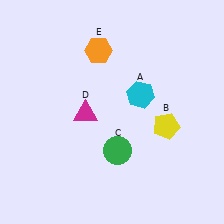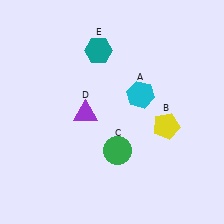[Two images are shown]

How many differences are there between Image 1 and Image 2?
There are 2 differences between the two images.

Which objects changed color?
D changed from magenta to purple. E changed from orange to teal.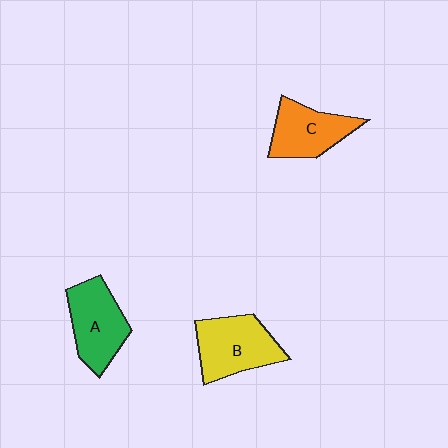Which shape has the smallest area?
Shape C (orange).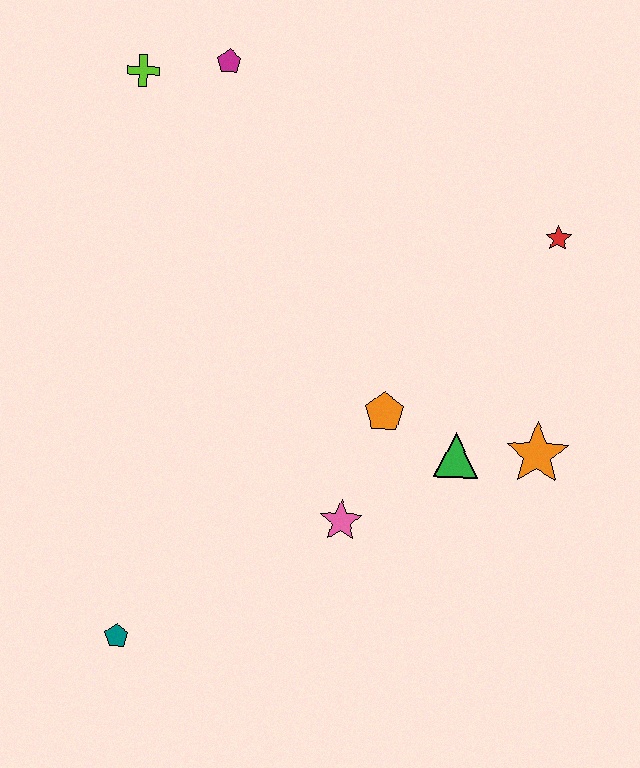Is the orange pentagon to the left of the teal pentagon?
No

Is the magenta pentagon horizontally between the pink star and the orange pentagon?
No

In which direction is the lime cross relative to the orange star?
The lime cross is to the left of the orange star.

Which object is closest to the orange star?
The green triangle is closest to the orange star.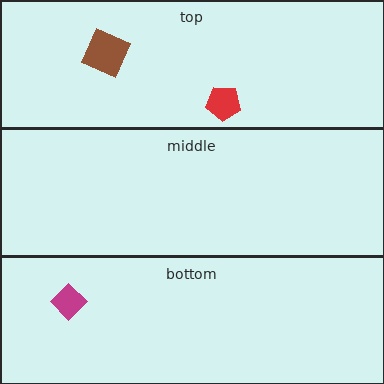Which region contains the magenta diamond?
The bottom region.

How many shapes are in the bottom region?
1.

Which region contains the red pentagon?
The top region.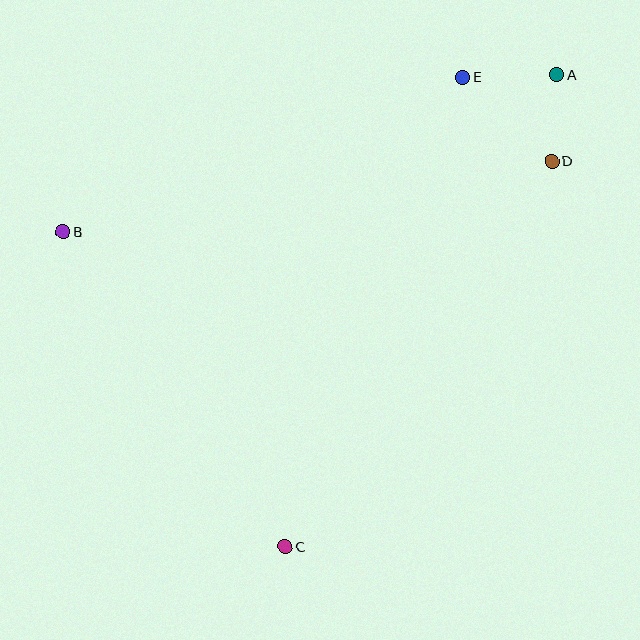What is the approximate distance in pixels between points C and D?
The distance between C and D is approximately 469 pixels.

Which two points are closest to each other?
Points A and D are closest to each other.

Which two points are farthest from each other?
Points A and C are farthest from each other.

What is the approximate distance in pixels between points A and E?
The distance between A and E is approximately 94 pixels.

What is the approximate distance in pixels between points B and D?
The distance between B and D is approximately 494 pixels.